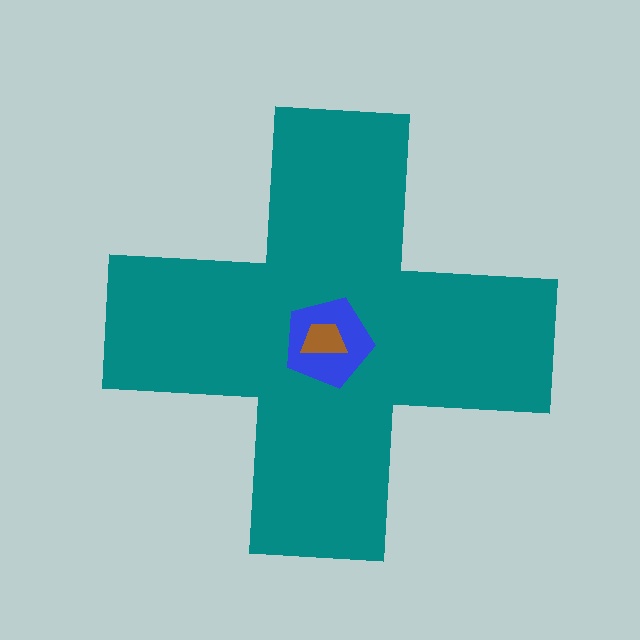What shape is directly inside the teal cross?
The blue pentagon.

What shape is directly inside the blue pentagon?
The brown trapezoid.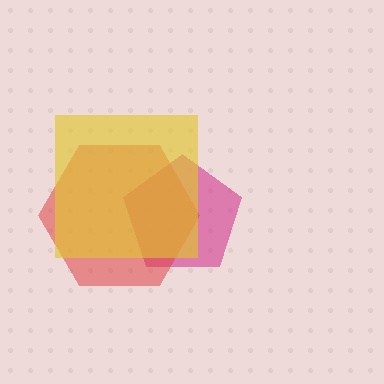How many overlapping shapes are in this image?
There are 3 overlapping shapes in the image.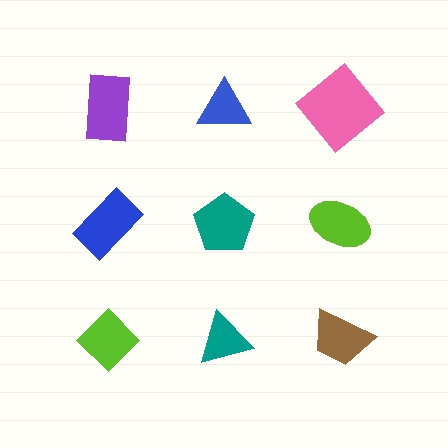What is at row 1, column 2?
A blue triangle.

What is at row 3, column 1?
A lime diamond.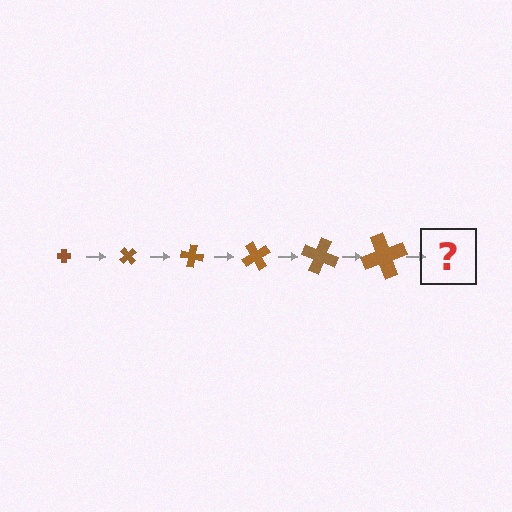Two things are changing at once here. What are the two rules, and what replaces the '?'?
The two rules are that the cross grows larger each step and it rotates 50 degrees each step. The '?' should be a cross, larger than the previous one and rotated 300 degrees from the start.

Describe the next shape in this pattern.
It should be a cross, larger than the previous one and rotated 300 degrees from the start.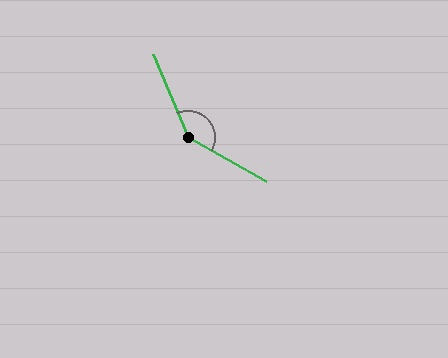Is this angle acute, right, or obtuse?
It is obtuse.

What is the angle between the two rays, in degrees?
Approximately 142 degrees.